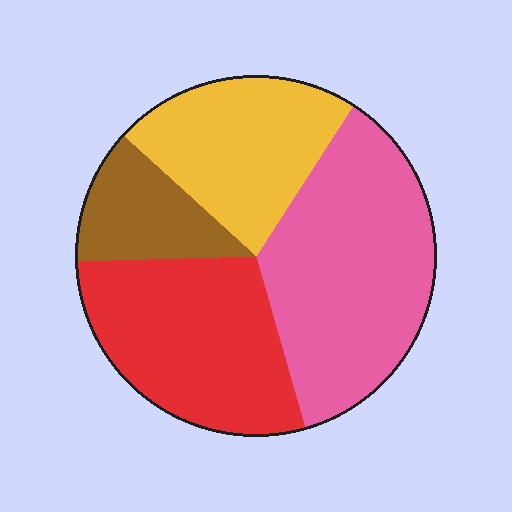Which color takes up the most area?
Pink, at roughly 35%.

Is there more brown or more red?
Red.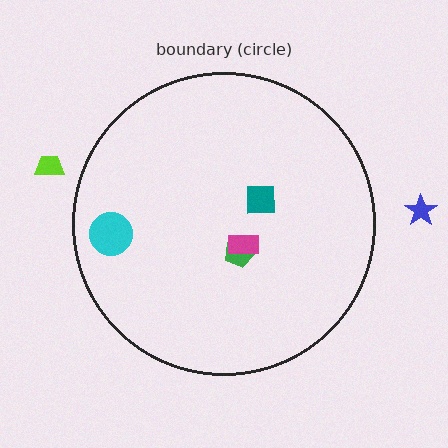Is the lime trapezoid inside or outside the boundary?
Outside.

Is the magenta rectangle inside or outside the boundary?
Inside.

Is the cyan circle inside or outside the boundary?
Inside.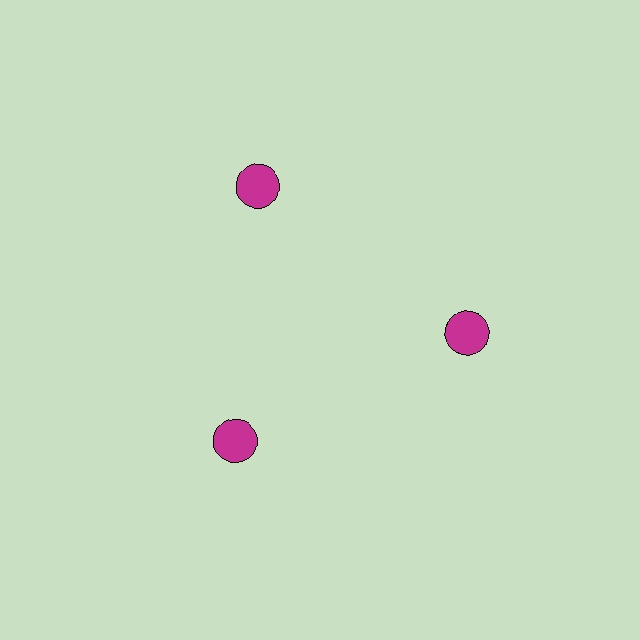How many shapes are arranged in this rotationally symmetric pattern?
There are 3 shapes, arranged in 3 groups of 1.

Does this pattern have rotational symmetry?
Yes, this pattern has 3-fold rotational symmetry. It looks the same after rotating 120 degrees around the center.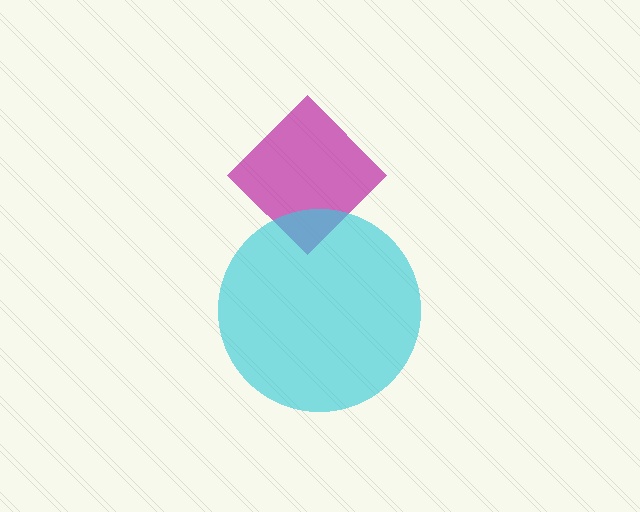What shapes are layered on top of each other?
The layered shapes are: a magenta diamond, a cyan circle.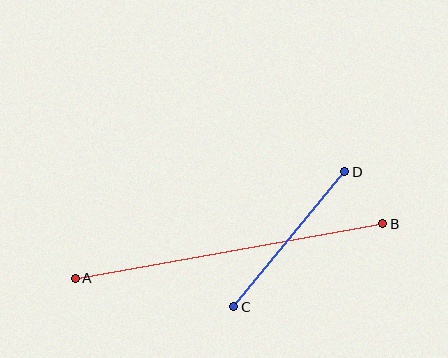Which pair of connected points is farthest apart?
Points A and B are farthest apart.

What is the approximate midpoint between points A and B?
The midpoint is at approximately (229, 251) pixels.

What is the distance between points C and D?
The distance is approximately 175 pixels.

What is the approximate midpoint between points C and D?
The midpoint is at approximately (289, 239) pixels.